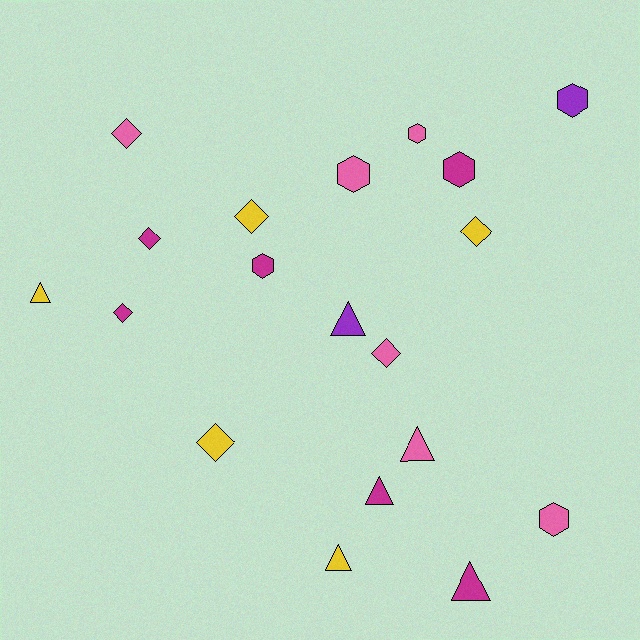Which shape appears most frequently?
Diamond, with 7 objects.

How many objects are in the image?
There are 19 objects.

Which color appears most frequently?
Pink, with 6 objects.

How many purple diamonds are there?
There are no purple diamonds.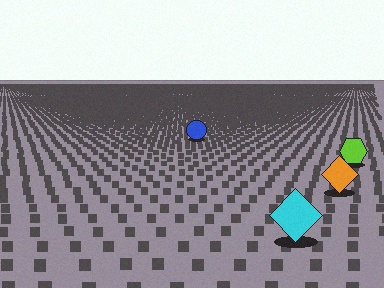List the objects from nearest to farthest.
From nearest to farthest: the cyan diamond, the orange diamond, the lime hexagon, the blue circle.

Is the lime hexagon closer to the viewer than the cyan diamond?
No. The cyan diamond is closer — you can tell from the texture gradient: the ground texture is coarser near it.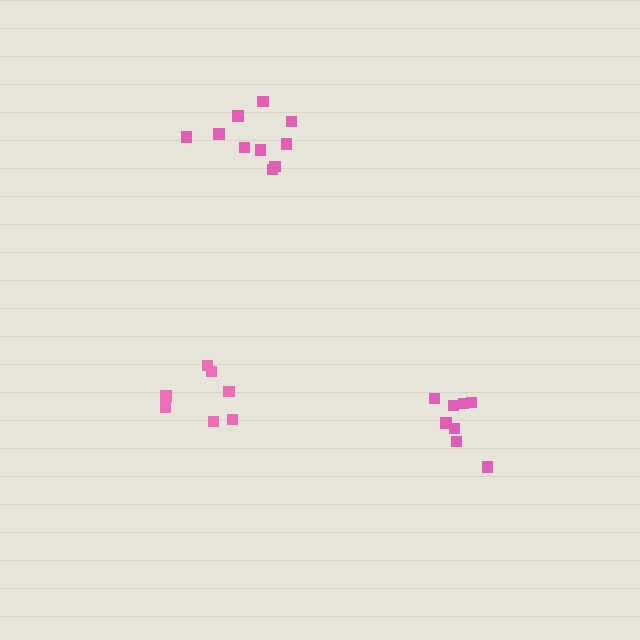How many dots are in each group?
Group 1: 10 dots, Group 2: 7 dots, Group 3: 8 dots (25 total).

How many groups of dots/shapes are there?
There are 3 groups.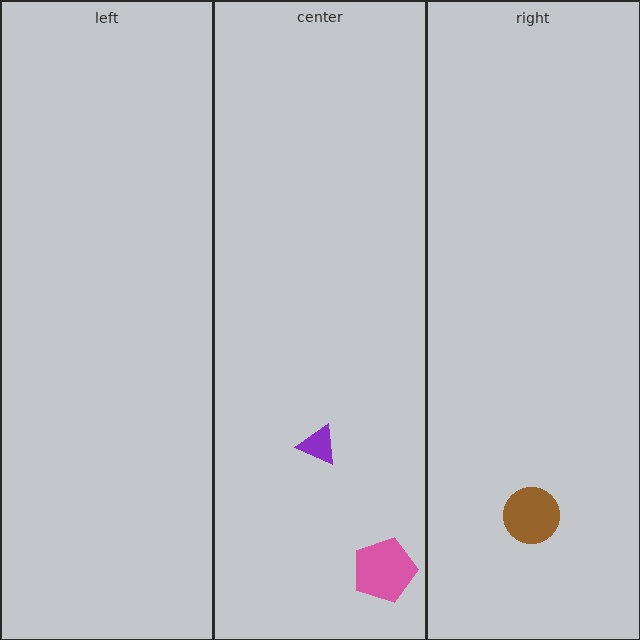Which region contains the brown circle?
The right region.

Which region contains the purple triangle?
The center region.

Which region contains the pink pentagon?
The center region.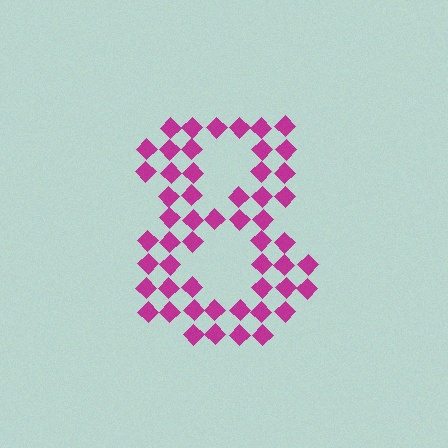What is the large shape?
The large shape is the digit 8.